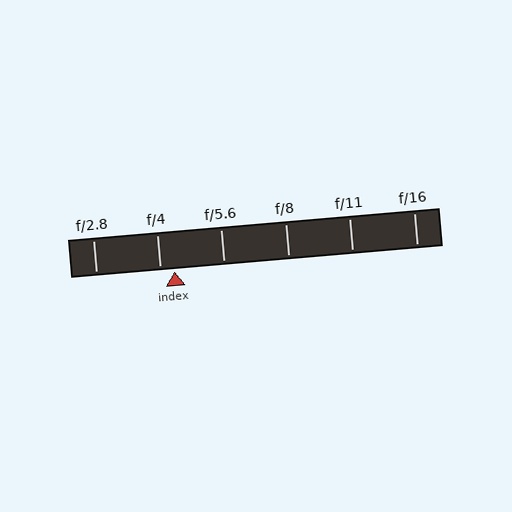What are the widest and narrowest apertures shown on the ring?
The widest aperture shown is f/2.8 and the narrowest is f/16.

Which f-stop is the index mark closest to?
The index mark is closest to f/4.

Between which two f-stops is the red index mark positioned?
The index mark is between f/4 and f/5.6.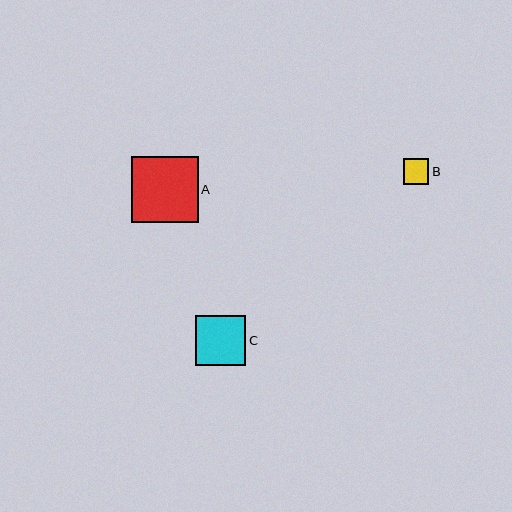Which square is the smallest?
Square B is the smallest with a size of approximately 26 pixels.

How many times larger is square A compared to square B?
Square A is approximately 2.6 times the size of square B.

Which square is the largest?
Square A is the largest with a size of approximately 66 pixels.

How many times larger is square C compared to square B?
Square C is approximately 2.0 times the size of square B.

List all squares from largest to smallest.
From largest to smallest: A, C, B.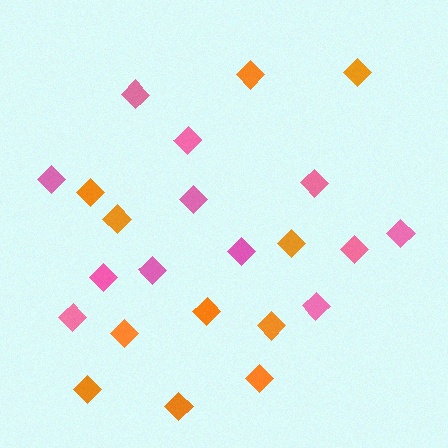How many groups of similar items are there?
There are 2 groups: one group of pink diamonds (12) and one group of orange diamonds (11).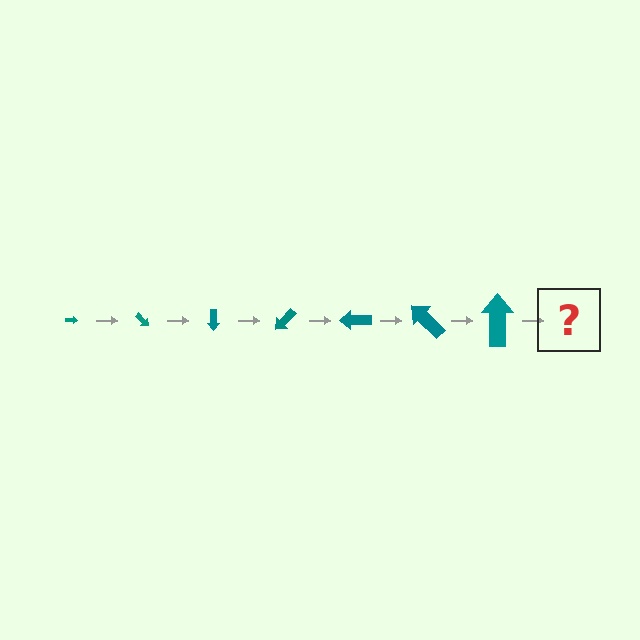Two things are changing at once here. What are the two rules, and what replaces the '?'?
The two rules are that the arrow grows larger each step and it rotates 45 degrees each step. The '?' should be an arrow, larger than the previous one and rotated 315 degrees from the start.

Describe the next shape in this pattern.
It should be an arrow, larger than the previous one and rotated 315 degrees from the start.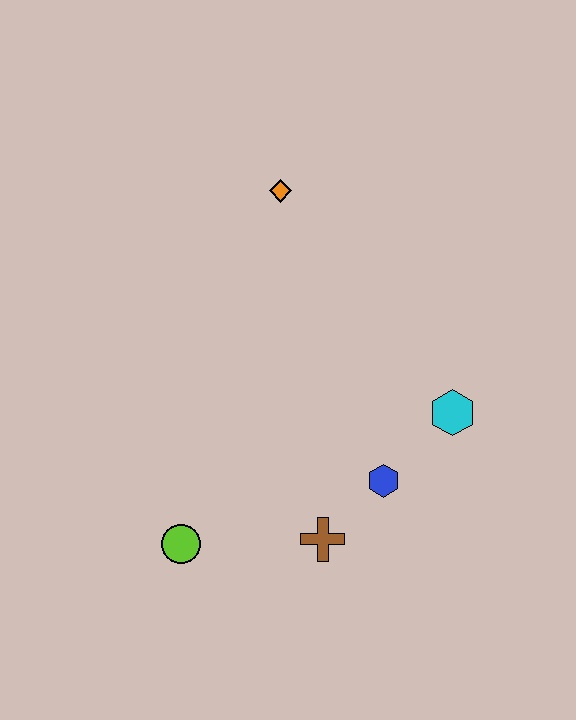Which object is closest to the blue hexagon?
The brown cross is closest to the blue hexagon.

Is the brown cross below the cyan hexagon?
Yes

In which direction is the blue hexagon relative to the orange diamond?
The blue hexagon is below the orange diamond.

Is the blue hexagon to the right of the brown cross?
Yes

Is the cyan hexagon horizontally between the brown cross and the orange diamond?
No